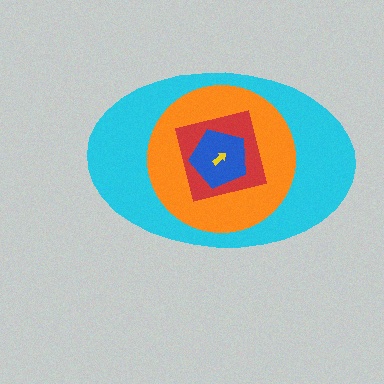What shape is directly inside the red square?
The blue pentagon.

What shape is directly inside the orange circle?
The red square.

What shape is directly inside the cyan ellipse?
The orange circle.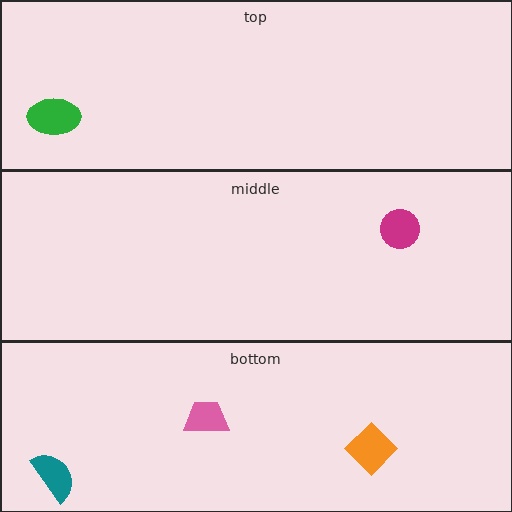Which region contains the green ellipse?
The top region.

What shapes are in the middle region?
The magenta circle.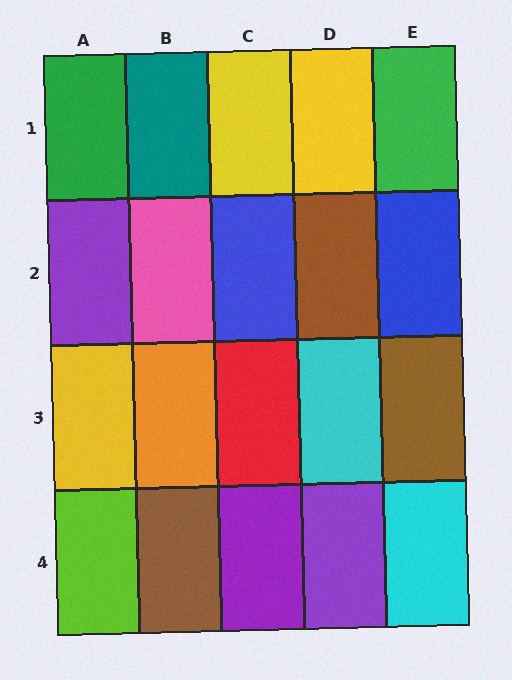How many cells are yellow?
3 cells are yellow.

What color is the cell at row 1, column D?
Yellow.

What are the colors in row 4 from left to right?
Lime, brown, purple, purple, cyan.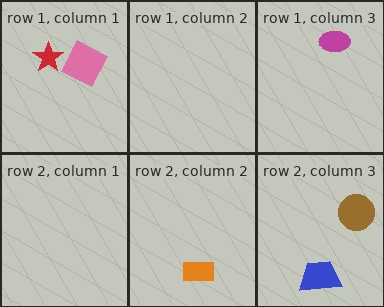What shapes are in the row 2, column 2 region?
The orange rectangle.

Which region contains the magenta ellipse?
The row 1, column 3 region.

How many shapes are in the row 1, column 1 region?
2.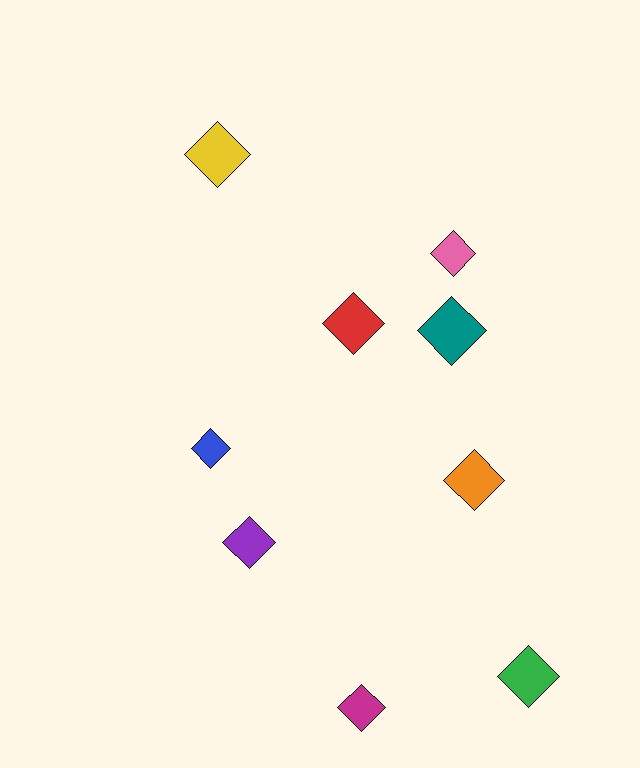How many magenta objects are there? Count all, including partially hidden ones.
There is 1 magenta object.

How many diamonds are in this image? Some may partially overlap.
There are 9 diamonds.